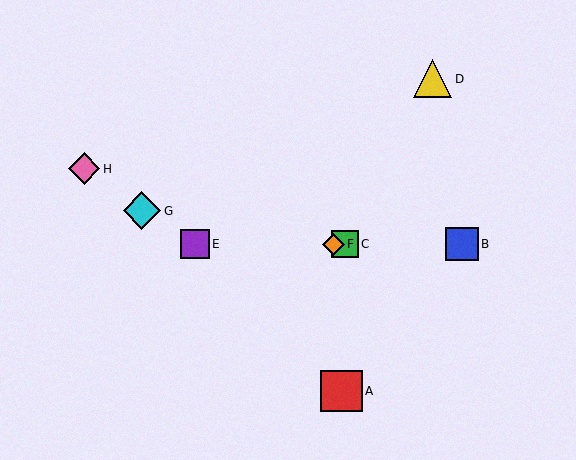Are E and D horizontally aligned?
No, E is at y≈244 and D is at y≈79.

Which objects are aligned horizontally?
Objects B, C, E, F are aligned horizontally.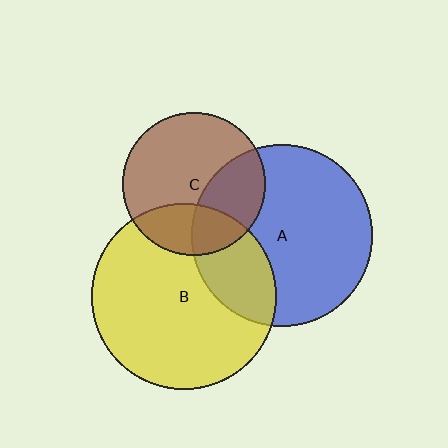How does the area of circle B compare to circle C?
Approximately 1.7 times.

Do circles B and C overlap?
Yes.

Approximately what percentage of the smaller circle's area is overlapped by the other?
Approximately 25%.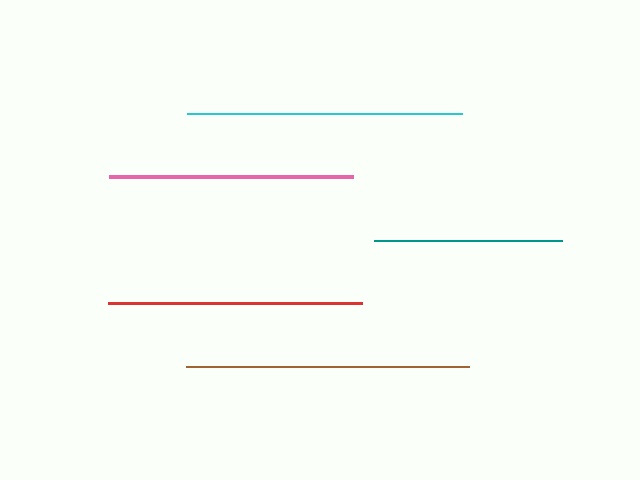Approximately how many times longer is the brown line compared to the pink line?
The brown line is approximately 1.2 times the length of the pink line.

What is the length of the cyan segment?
The cyan segment is approximately 275 pixels long.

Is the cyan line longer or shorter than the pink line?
The cyan line is longer than the pink line.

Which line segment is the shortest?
The teal line is the shortest at approximately 188 pixels.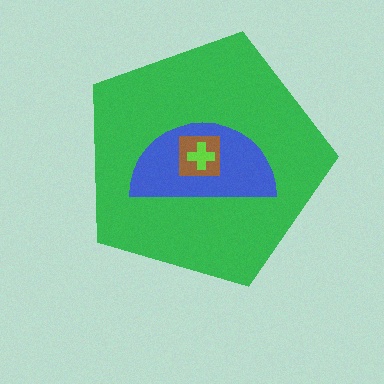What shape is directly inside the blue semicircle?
The brown square.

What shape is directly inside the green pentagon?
The blue semicircle.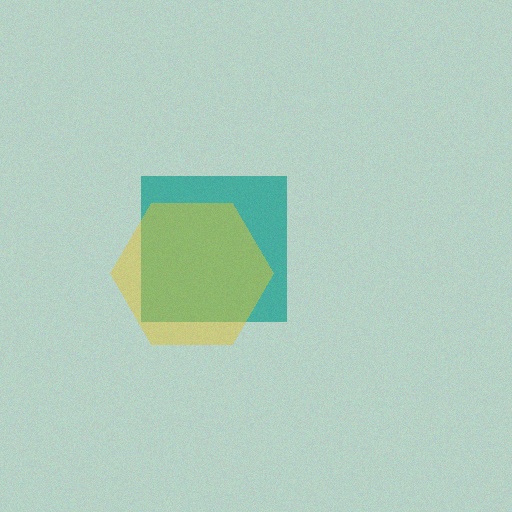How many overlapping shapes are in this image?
There are 2 overlapping shapes in the image.